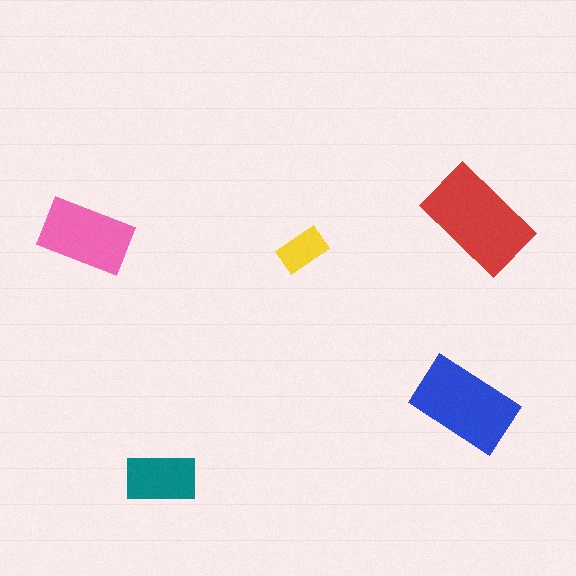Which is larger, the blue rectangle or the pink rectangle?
The blue one.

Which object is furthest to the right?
The red rectangle is rightmost.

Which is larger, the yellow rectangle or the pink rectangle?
The pink one.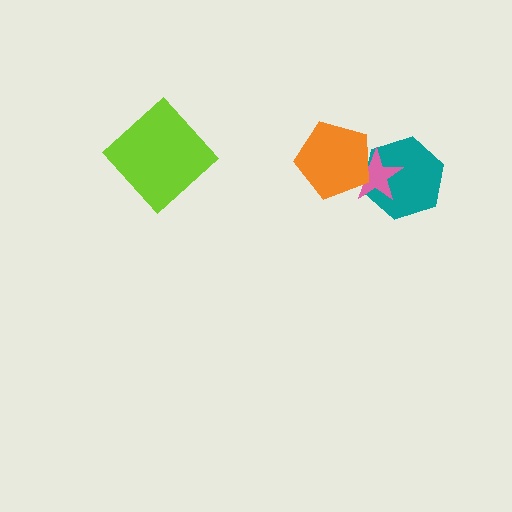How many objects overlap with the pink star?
2 objects overlap with the pink star.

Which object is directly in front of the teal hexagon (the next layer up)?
The pink star is directly in front of the teal hexagon.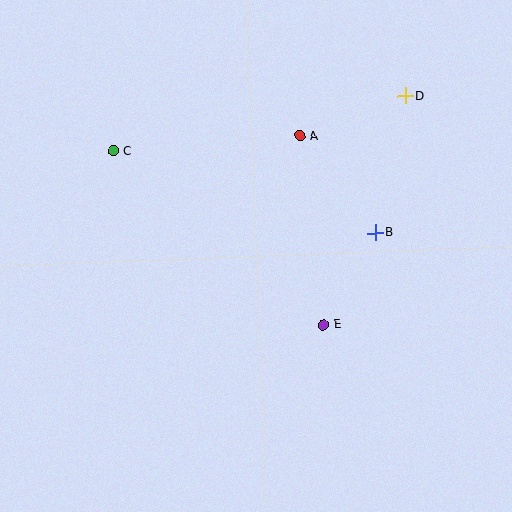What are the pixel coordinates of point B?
Point B is at (375, 233).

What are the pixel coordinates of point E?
Point E is at (323, 325).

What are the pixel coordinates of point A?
Point A is at (300, 136).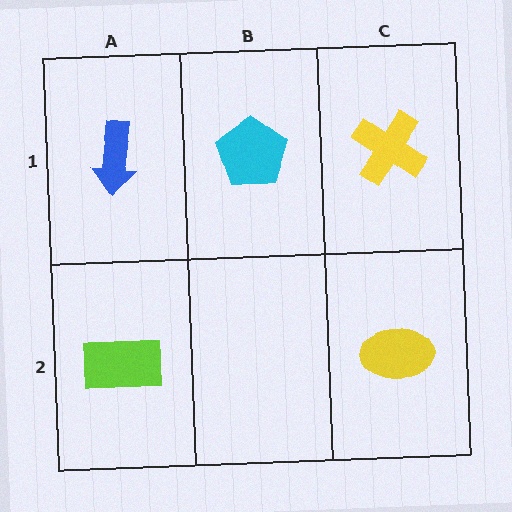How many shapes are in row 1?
3 shapes.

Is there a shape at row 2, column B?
No, that cell is empty.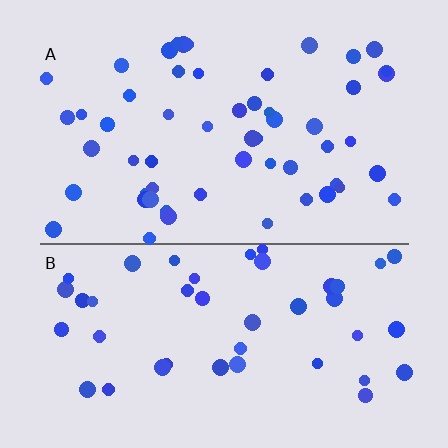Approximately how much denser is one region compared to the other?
Approximately 1.3× — region A over region B.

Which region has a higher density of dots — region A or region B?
A (the top).